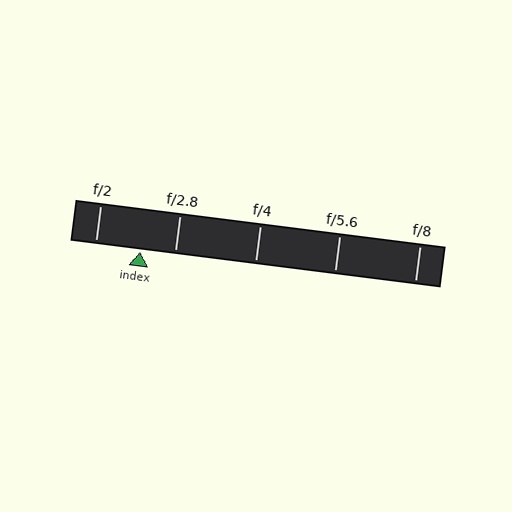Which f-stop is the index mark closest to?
The index mark is closest to f/2.8.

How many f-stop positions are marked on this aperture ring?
There are 5 f-stop positions marked.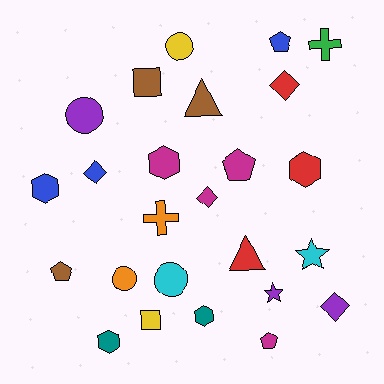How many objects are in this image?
There are 25 objects.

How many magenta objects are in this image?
There are 4 magenta objects.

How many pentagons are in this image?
There are 4 pentagons.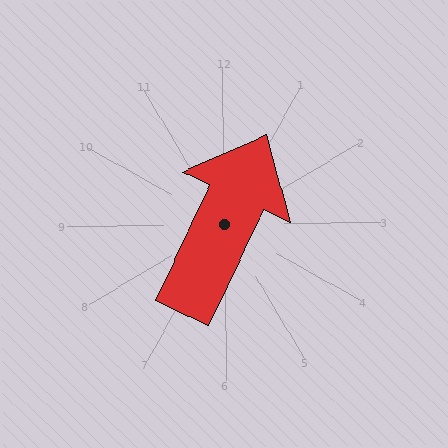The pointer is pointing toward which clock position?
Roughly 1 o'clock.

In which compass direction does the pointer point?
Northeast.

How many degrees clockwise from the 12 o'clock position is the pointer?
Approximately 26 degrees.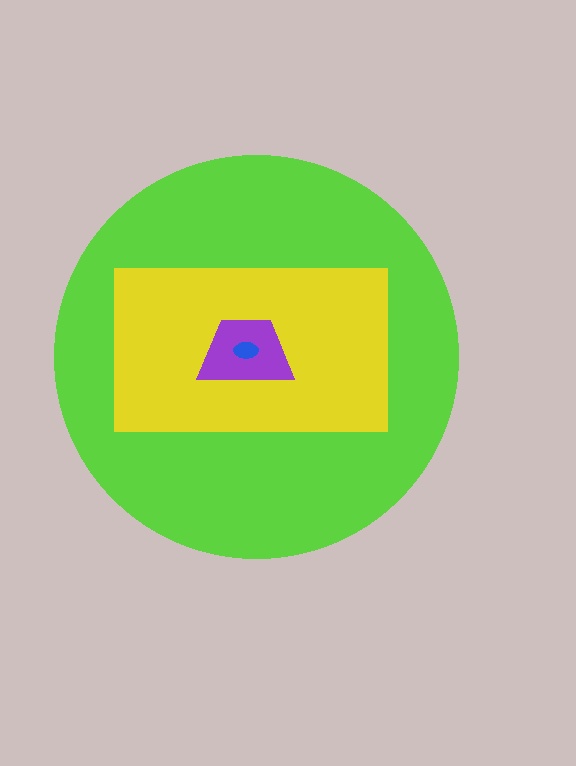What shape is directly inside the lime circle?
The yellow rectangle.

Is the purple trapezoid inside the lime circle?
Yes.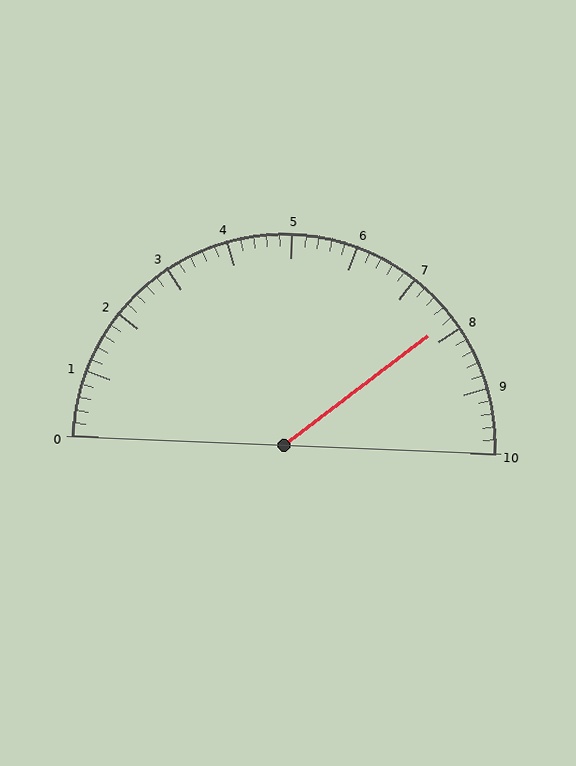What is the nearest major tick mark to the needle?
The nearest major tick mark is 8.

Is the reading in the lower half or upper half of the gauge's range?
The reading is in the upper half of the range (0 to 10).